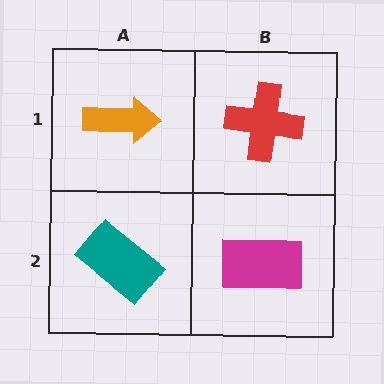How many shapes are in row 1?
2 shapes.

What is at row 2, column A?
A teal rectangle.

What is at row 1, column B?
A red cross.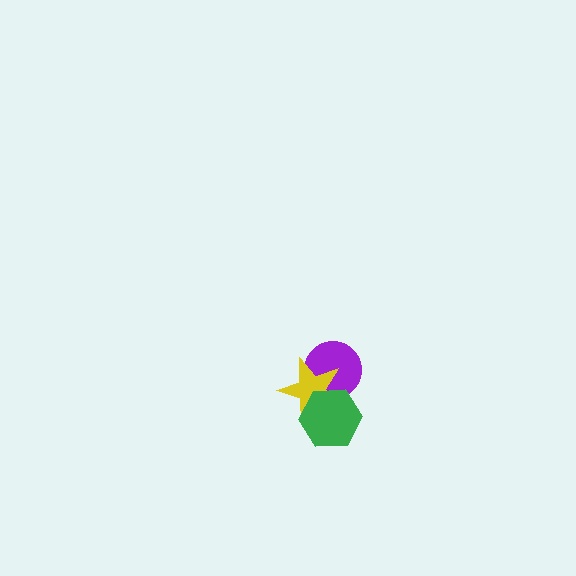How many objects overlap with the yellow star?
2 objects overlap with the yellow star.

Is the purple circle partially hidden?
Yes, it is partially covered by another shape.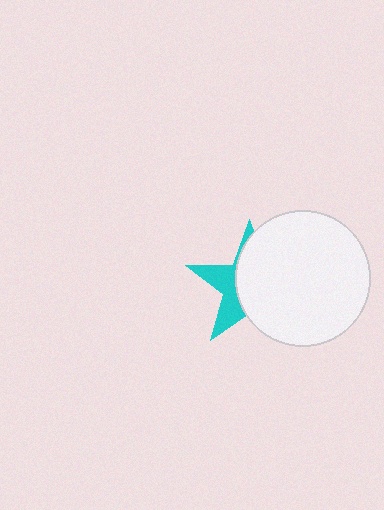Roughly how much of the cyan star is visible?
A small part of it is visible (roughly 36%).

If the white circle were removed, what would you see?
You would see the complete cyan star.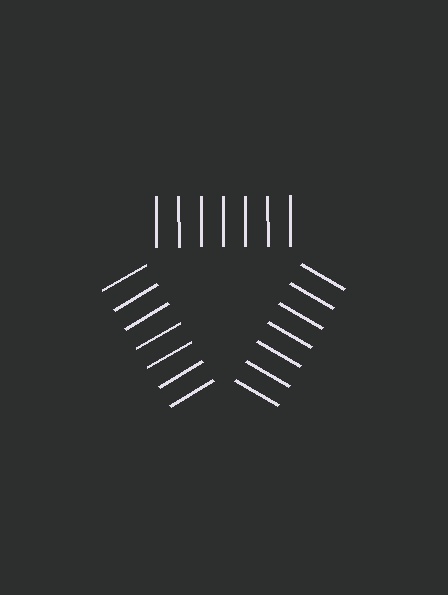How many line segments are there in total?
21 — 7 along each of the 3 edges.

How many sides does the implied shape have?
3 sides — the line-ends trace a triangle.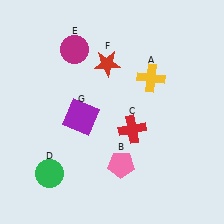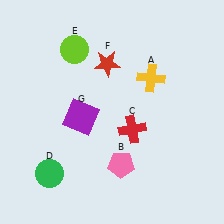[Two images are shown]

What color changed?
The circle (E) changed from magenta in Image 1 to lime in Image 2.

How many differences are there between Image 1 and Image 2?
There is 1 difference between the two images.